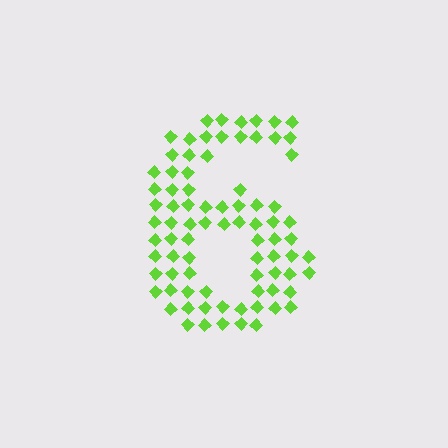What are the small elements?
The small elements are diamonds.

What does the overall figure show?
The overall figure shows the digit 6.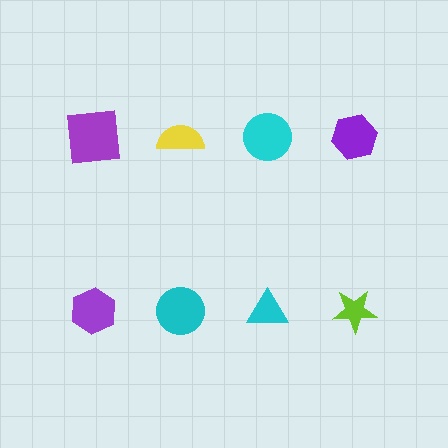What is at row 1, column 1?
A purple square.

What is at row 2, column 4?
A lime star.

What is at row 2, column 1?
A purple hexagon.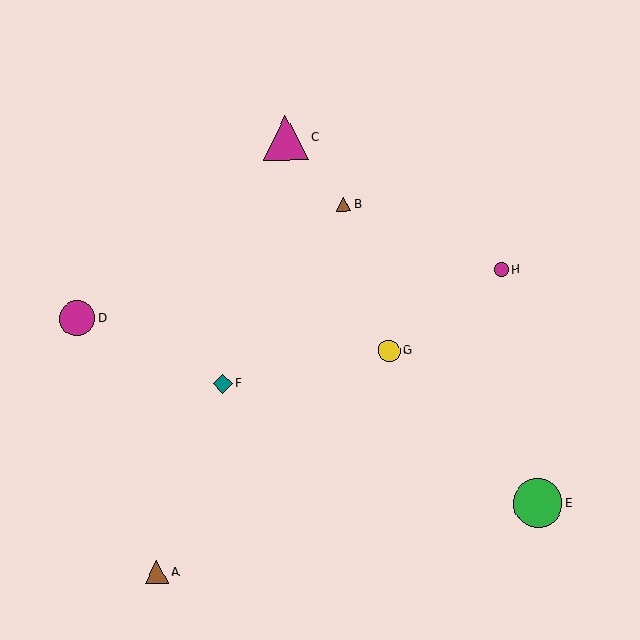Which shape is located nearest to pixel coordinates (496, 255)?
The magenta circle (labeled H) at (501, 269) is nearest to that location.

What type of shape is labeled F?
Shape F is a teal diamond.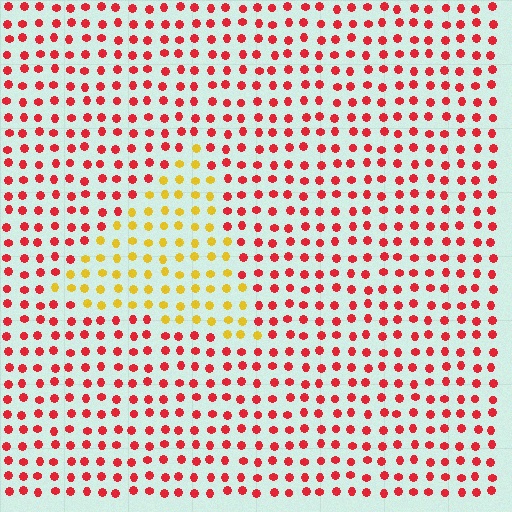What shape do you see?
I see a triangle.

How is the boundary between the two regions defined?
The boundary is defined purely by a slight shift in hue (about 55 degrees). Spacing, size, and orientation are identical on both sides.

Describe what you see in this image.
The image is filled with small red elements in a uniform arrangement. A triangle-shaped region is visible where the elements are tinted to a slightly different hue, forming a subtle color boundary.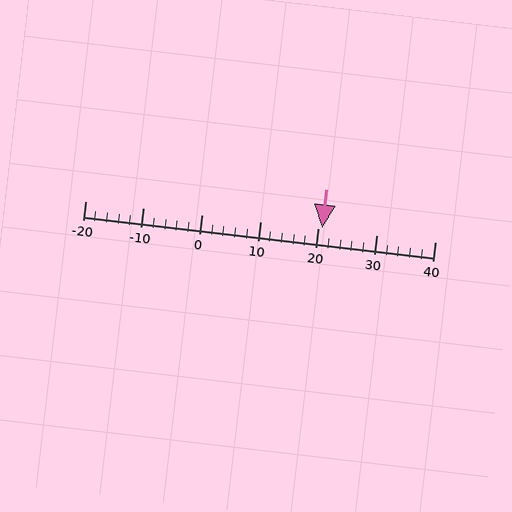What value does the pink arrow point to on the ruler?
The pink arrow points to approximately 21.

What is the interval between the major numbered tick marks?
The major tick marks are spaced 10 units apart.